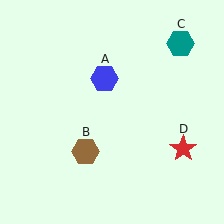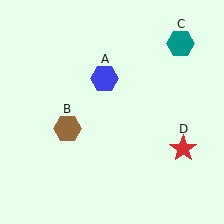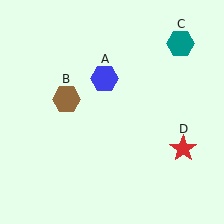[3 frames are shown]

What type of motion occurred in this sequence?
The brown hexagon (object B) rotated clockwise around the center of the scene.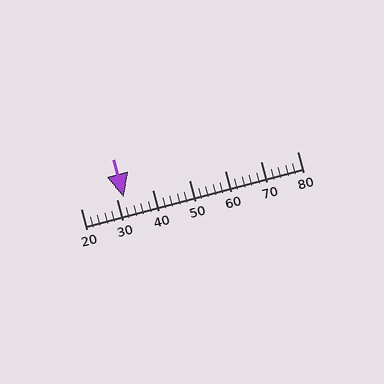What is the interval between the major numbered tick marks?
The major tick marks are spaced 10 units apart.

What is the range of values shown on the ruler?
The ruler shows values from 20 to 80.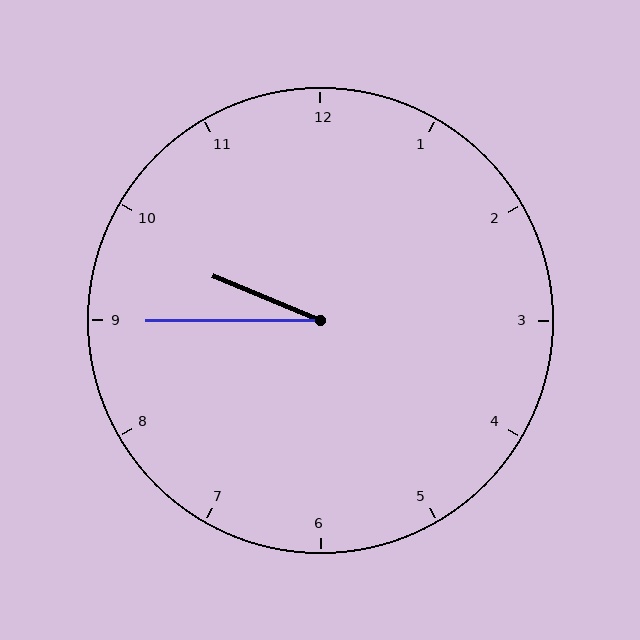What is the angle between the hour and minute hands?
Approximately 22 degrees.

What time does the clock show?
9:45.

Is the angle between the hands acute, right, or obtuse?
It is acute.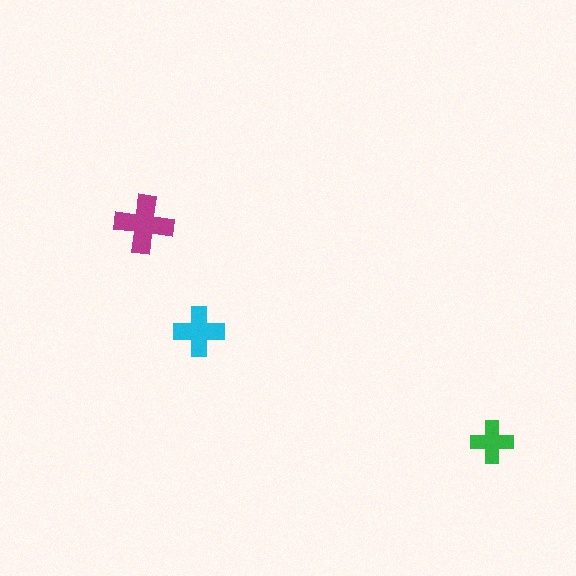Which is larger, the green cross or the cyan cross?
The cyan one.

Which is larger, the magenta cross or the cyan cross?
The magenta one.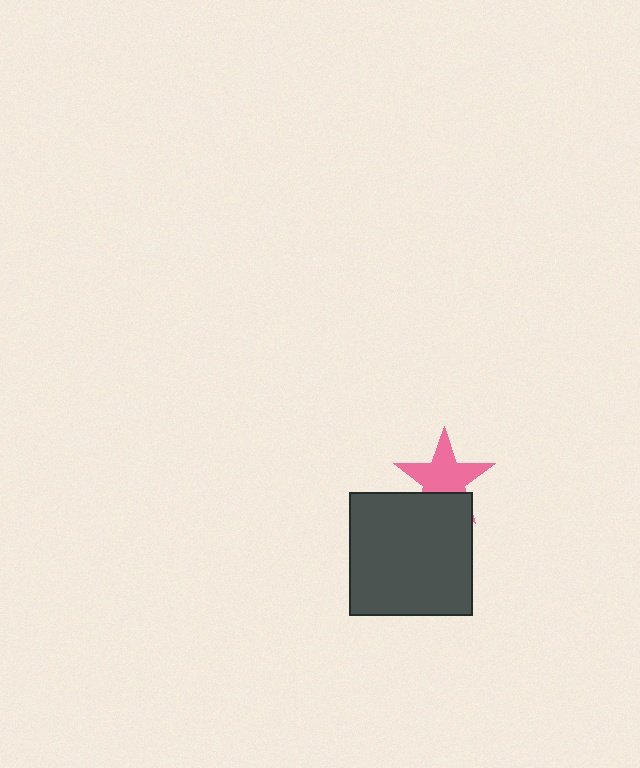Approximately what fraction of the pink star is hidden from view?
Roughly 31% of the pink star is hidden behind the dark gray square.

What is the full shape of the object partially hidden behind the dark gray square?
The partially hidden object is a pink star.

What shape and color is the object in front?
The object in front is a dark gray square.